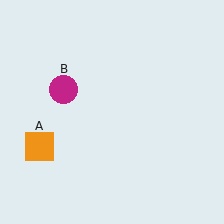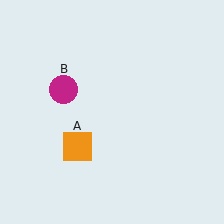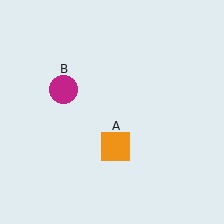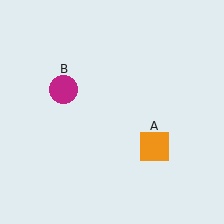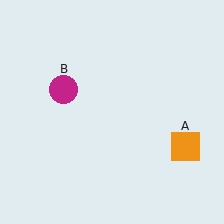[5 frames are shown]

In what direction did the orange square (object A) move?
The orange square (object A) moved right.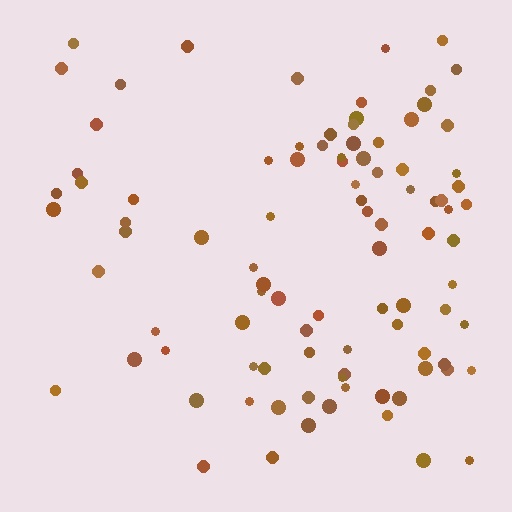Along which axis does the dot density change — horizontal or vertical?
Horizontal.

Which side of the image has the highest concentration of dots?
The right.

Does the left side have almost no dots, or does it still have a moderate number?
Still a moderate number, just noticeably fewer than the right.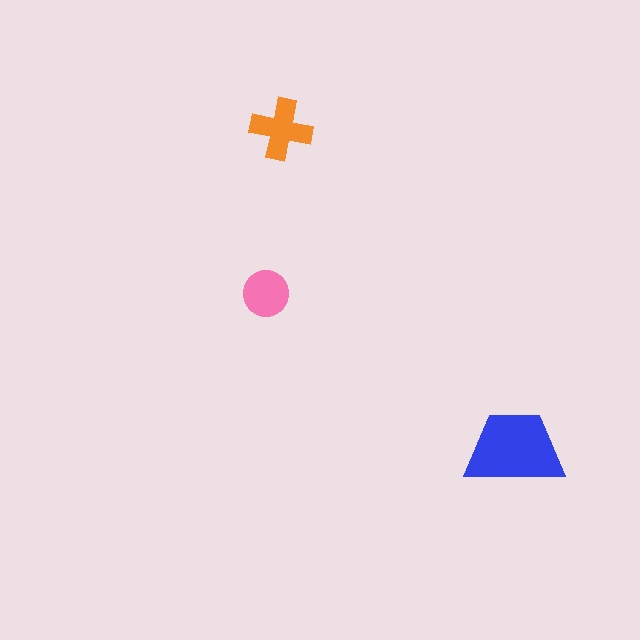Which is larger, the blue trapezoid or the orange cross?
The blue trapezoid.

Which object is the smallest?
The pink circle.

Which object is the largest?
The blue trapezoid.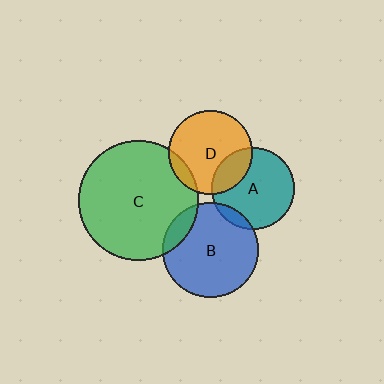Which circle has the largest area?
Circle C (green).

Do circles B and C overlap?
Yes.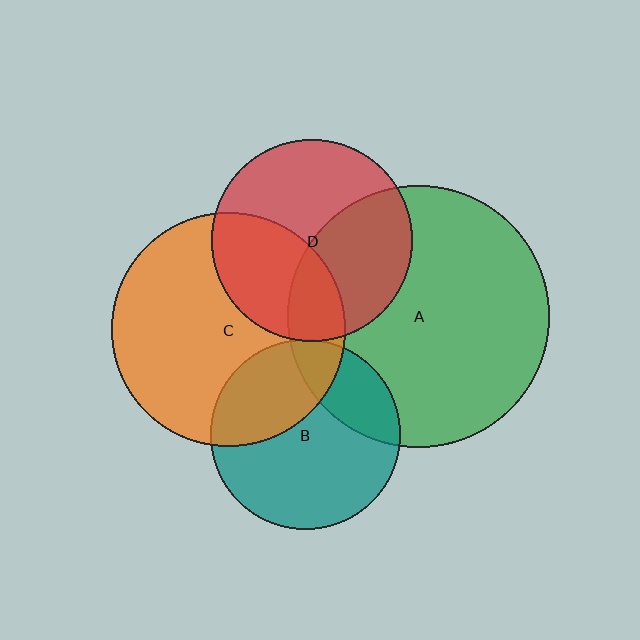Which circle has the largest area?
Circle A (green).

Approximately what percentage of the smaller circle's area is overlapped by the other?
Approximately 40%.